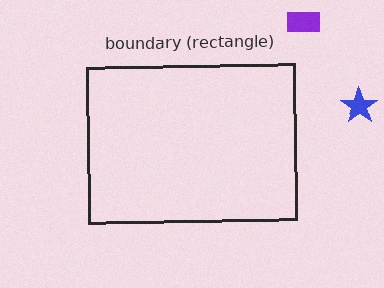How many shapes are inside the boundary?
0 inside, 2 outside.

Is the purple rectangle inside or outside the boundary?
Outside.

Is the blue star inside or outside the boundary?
Outside.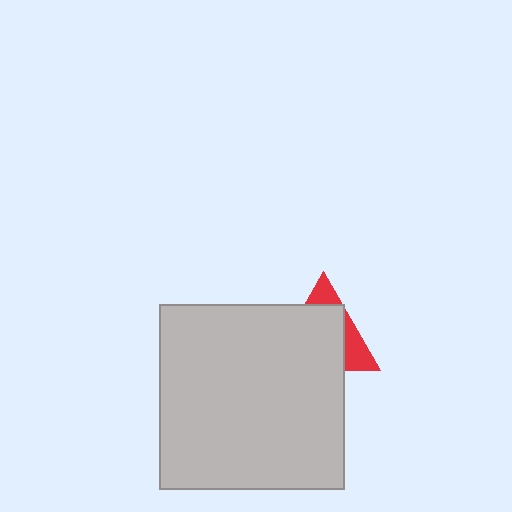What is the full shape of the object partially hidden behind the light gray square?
The partially hidden object is a red triangle.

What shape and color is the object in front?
The object in front is a light gray square.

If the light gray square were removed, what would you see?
You would see the complete red triangle.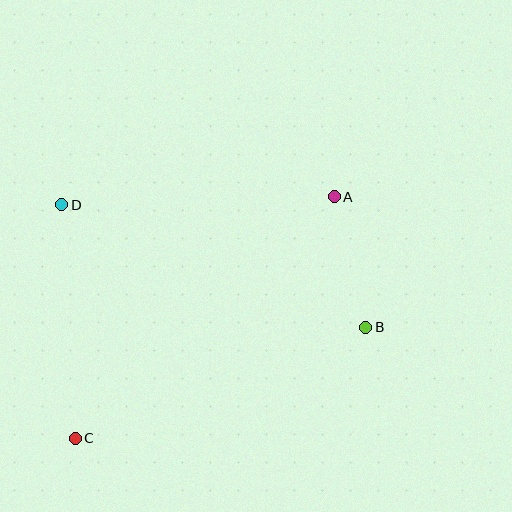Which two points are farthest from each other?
Points A and C are farthest from each other.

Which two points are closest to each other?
Points A and B are closest to each other.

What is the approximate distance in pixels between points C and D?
The distance between C and D is approximately 234 pixels.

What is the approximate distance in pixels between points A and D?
The distance between A and D is approximately 272 pixels.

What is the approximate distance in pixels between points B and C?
The distance between B and C is approximately 311 pixels.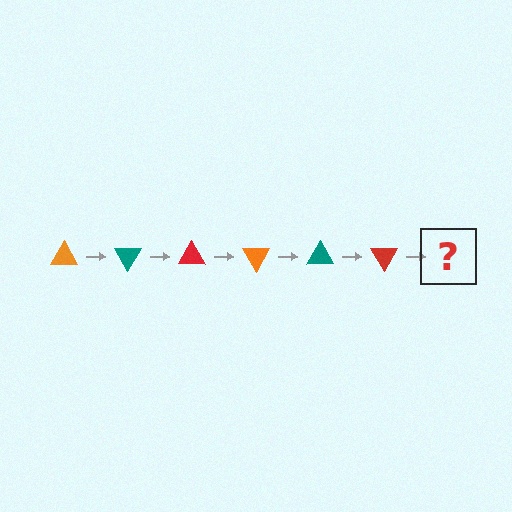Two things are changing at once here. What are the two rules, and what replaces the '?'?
The two rules are that it rotates 60 degrees each step and the color cycles through orange, teal, and red. The '?' should be an orange triangle, rotated 360 degrees from the start.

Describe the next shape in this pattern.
It should be an orange triangle, rotated 360 degrees from the start.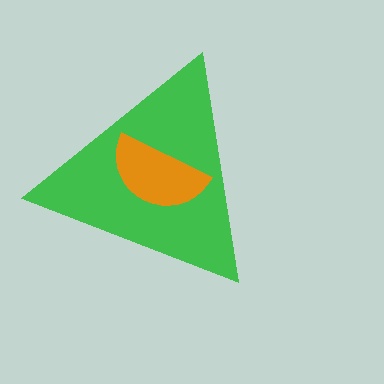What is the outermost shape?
The green triangle.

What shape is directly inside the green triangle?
The orange semicircle.